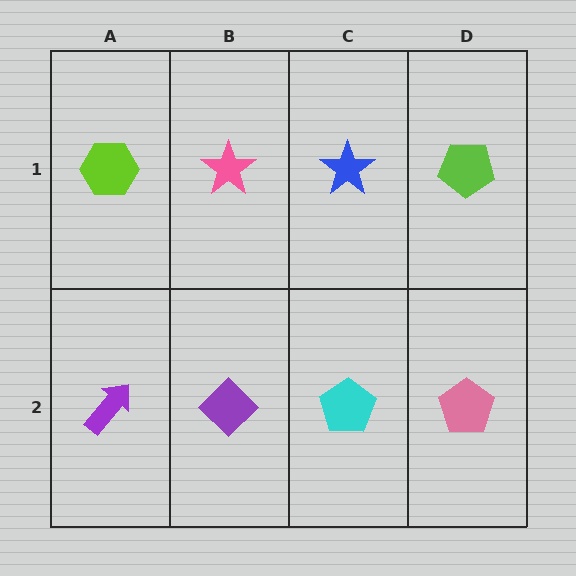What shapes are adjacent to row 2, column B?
A pink star (row 1, column B), a purple arrow (row 2, column A), a cyan pentagon (row 2, column C).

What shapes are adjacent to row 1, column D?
A pink pentagon (row 2, column D), a blue star (row 1, column C).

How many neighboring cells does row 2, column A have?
2.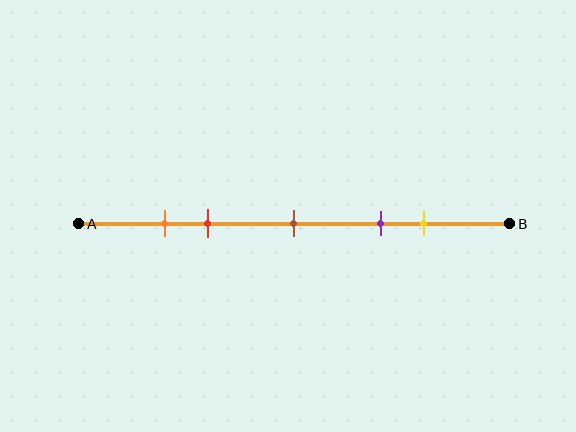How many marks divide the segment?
There are 5 marks dividing the segment.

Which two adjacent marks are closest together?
The orange and red marks are the closest adjacent pair.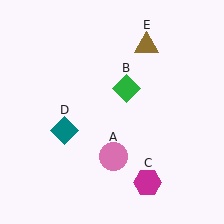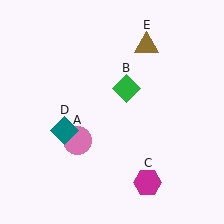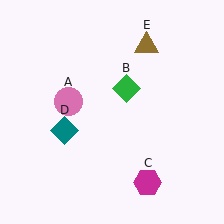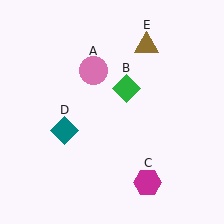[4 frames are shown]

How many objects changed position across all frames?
1 object changed position: pink circle (object A).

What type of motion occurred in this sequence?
The pink circle (object A) rotated clockwise around the center of the scene.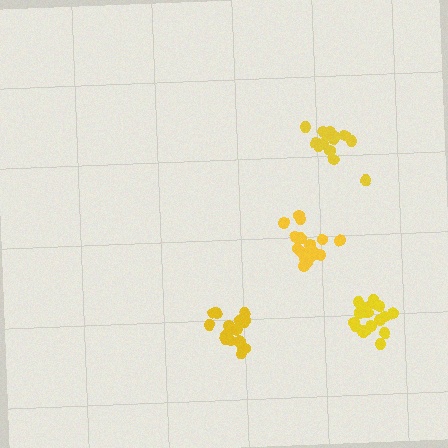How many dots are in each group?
Group 1: 18 dots, Group 2: 16 dots, Group 3: 16 dots, Group 4: 18 dots (68 total).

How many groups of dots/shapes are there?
There are 4 groups.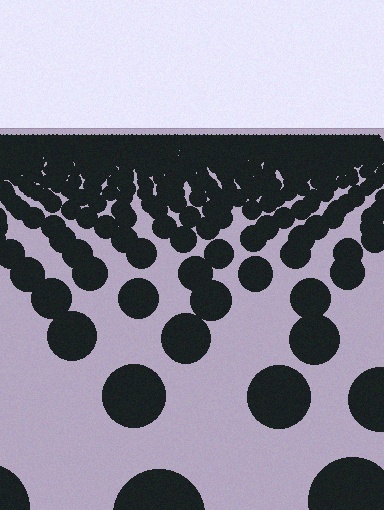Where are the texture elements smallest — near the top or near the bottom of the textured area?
Near the top.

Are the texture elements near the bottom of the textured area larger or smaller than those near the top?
Larger. Near the bottom, elements are closer to the viewer and appear at a bigger on-screen size.